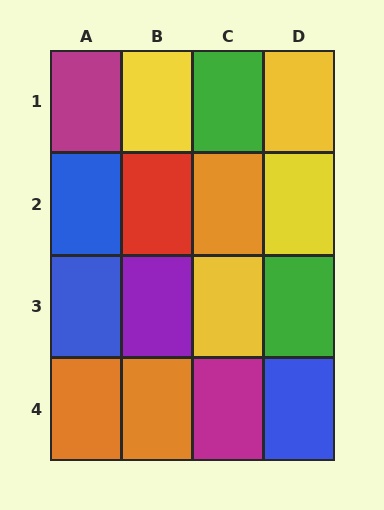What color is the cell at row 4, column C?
Magenta.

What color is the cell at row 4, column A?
Orange.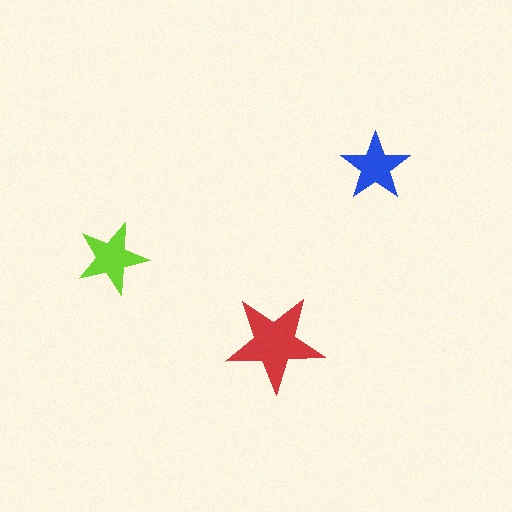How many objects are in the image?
There are 3 objects in the image.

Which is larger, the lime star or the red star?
The red one.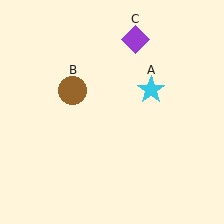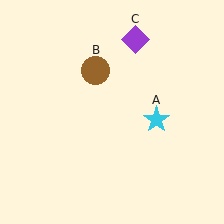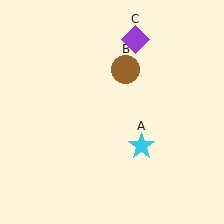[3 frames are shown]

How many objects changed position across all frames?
2 objects changed position: cyan star (object A), brown circle (object B).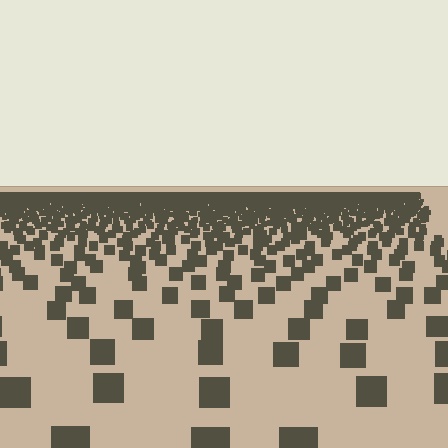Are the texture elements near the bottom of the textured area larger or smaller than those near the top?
Larger. Near the bottom, elements are closer to the viewer and appear at a bigger on-screen size.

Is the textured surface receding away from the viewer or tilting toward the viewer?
The surface is receding away from the viewer. Texture elements get smaller and denser toward the top.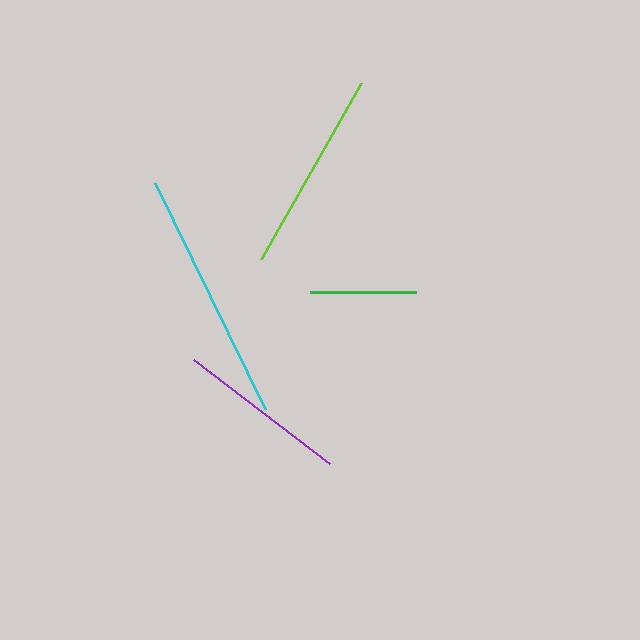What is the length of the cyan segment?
The cyan segment is approximately 251 pixels long.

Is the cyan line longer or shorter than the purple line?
The cyan line is longer than the purple line.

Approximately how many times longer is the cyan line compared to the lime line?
The cyan line is approximately 1.2 times the length of the lime line.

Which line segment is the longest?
The cyan line is the longest at approximately 251 pixels.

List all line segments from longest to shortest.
From longest to shortest: cyan, lime, purple, green.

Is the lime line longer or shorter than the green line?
The lime line is longer than the green line.